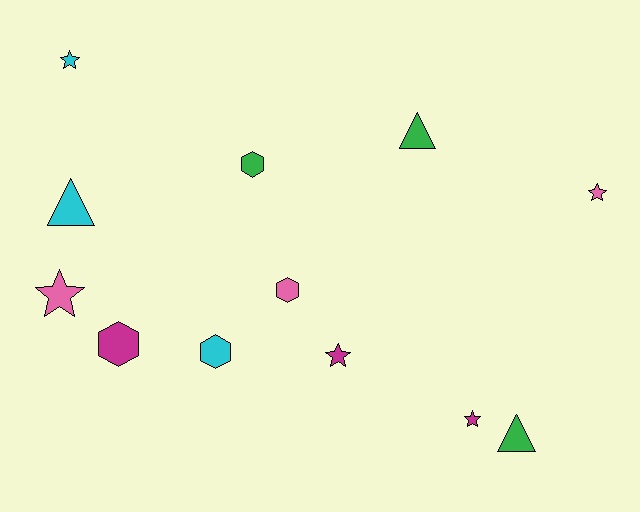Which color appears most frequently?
Magenta, with 3 objects.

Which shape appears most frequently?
Star, with 5 objects.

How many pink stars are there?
There are 2 pink stars.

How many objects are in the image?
There are 12 objects.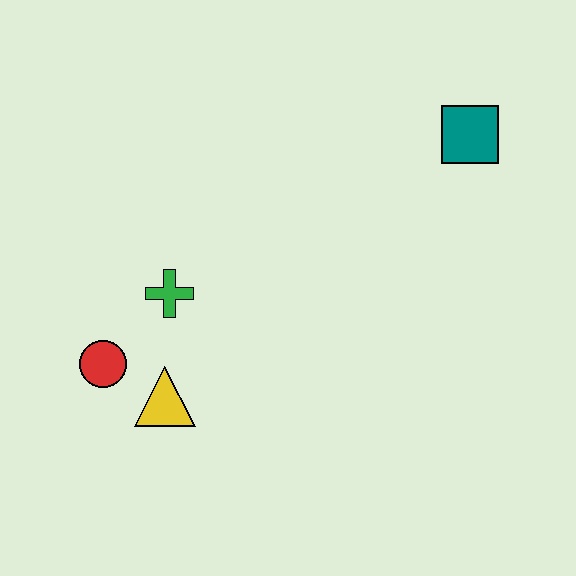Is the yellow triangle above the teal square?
No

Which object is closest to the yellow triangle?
The red circle is closest to the yellow triangle.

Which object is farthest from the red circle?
The teal square is farthest from the red circle.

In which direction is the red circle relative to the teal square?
The red circle is to the left of the teal square.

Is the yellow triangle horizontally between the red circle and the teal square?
Yes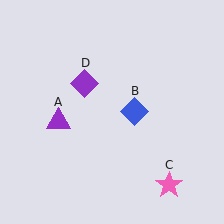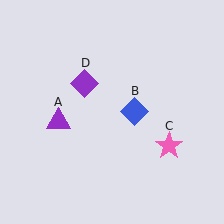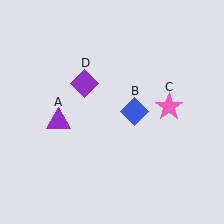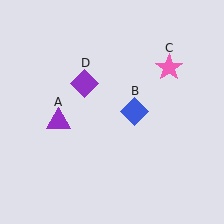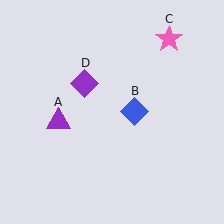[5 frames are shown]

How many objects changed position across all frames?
1 object changed position: pink star (object C).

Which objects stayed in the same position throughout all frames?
Purple triangle (object A) and blue diamond (object B) and purple diamond (object D) remained stationary.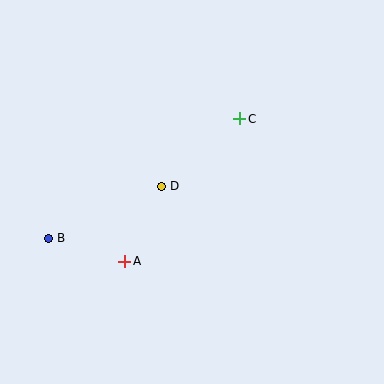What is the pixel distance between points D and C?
The distance between D and C is 103 pixels.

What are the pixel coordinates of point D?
Point D is at (162, 186).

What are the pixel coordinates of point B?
Point B is at (49, 239).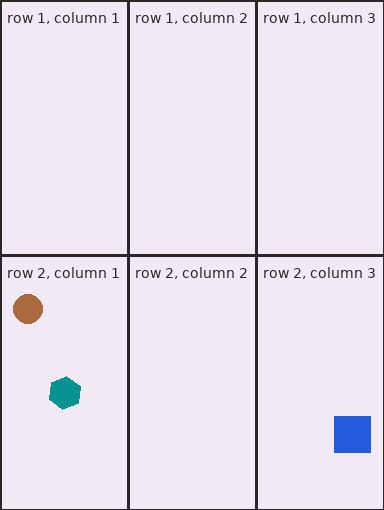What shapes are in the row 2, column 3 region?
The blue square.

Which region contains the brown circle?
The row 2, column 1 region.